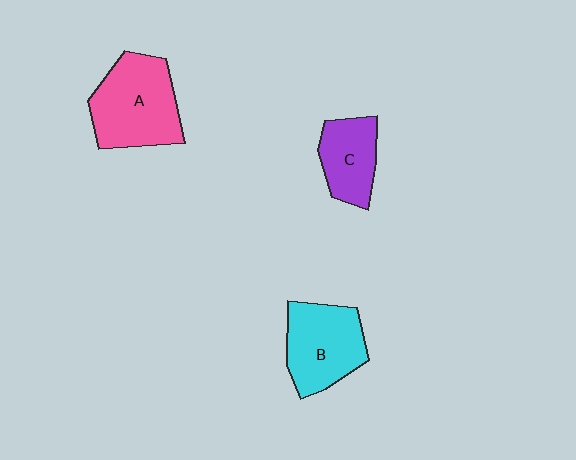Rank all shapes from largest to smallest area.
From largest to smallest: A (pink), B (cyan), C (purple).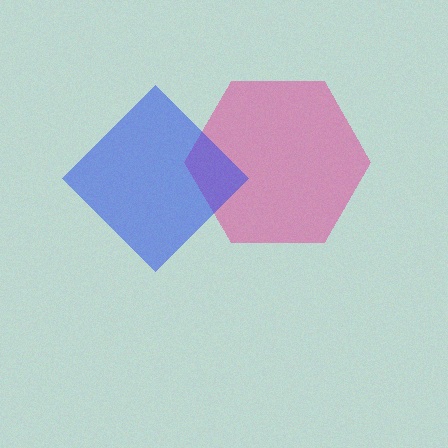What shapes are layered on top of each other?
The layered shapes are: a pink hexagon, a blue diamond.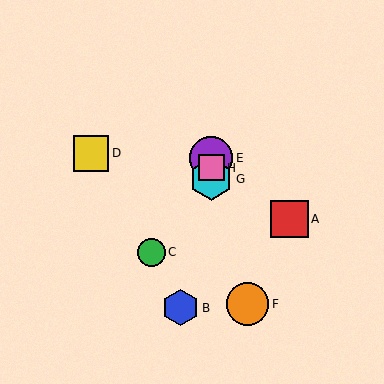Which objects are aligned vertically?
Objects E, G, H are aligned vertically.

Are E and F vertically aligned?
No, E is at x≈211 and F is at x≈248.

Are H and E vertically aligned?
Yes, both are at x≈211.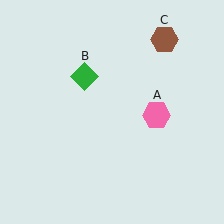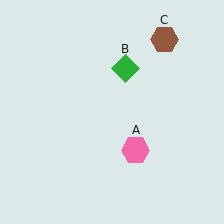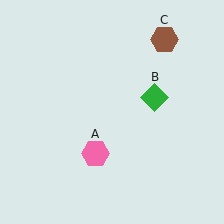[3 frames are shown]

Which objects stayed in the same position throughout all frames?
Brown hexagon (object C) remained stationary.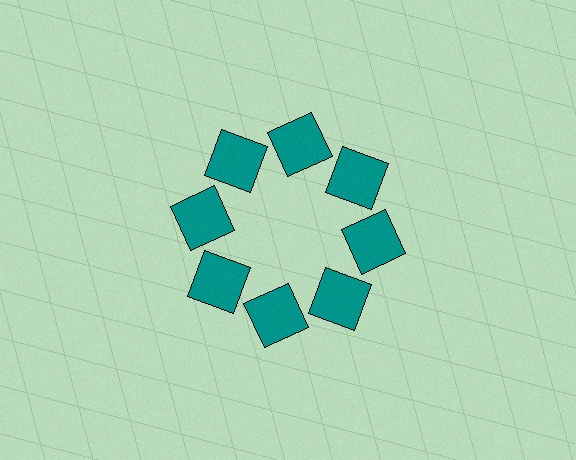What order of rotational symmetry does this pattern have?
This pattern has 8-fold rotational symmetry.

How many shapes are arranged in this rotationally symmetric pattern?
There are 8 shapes, arranged in 8 groups of 1.